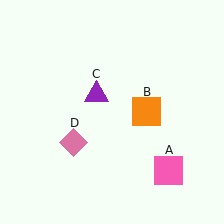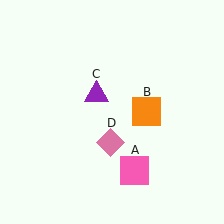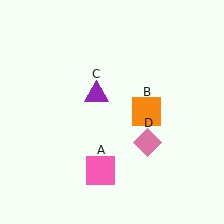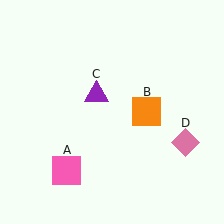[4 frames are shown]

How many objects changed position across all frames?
2 objects changed position: pink square (object A), pink diamond (object D).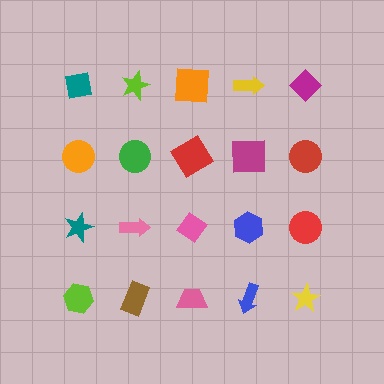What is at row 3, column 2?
A pink arrow.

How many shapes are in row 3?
5 shapes.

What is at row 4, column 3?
A pink trapezoid.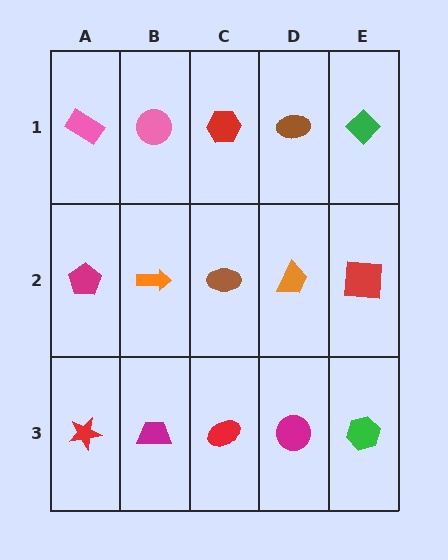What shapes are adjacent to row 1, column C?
A brown ellipse (row 2, column C), a pink circle (row 1, column B), a brown ellipse (row 1, column D).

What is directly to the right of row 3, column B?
A red ellipse.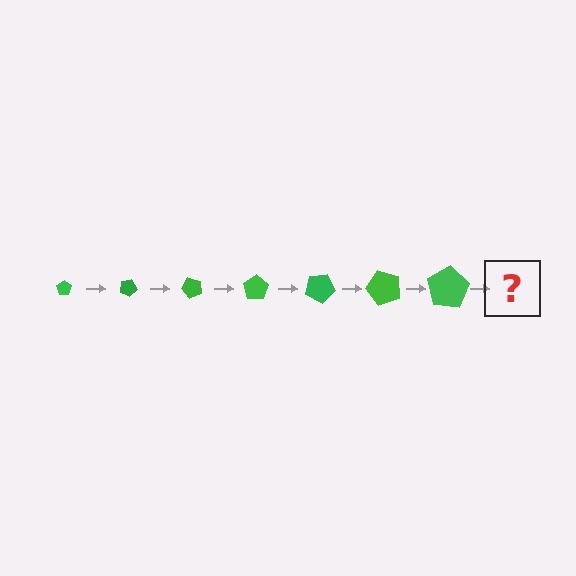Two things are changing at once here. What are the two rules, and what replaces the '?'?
The two rules are that the pentagon grows larger each step and it rotates 25 degrees each step. The '?' should be a pentagon, larger than the previous one and rotated 175 degrees from the start.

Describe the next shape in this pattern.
It should be a pentagon, larger than the previous one and rotated 175 degrees from the start.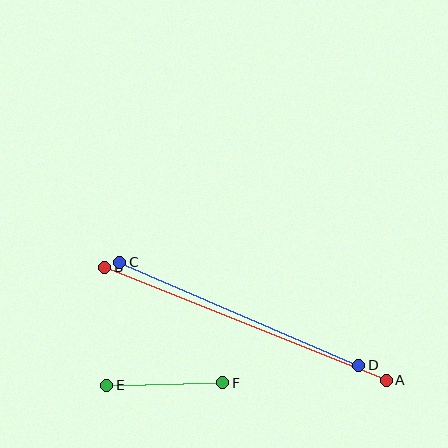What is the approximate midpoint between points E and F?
The midpoint is at approximately (165, 384) pixels.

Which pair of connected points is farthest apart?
Points A and B are farthest apart.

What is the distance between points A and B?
The distance is approximately 303 pixels.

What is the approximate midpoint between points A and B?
The midpoint is at approximately (246, 324) pixels.